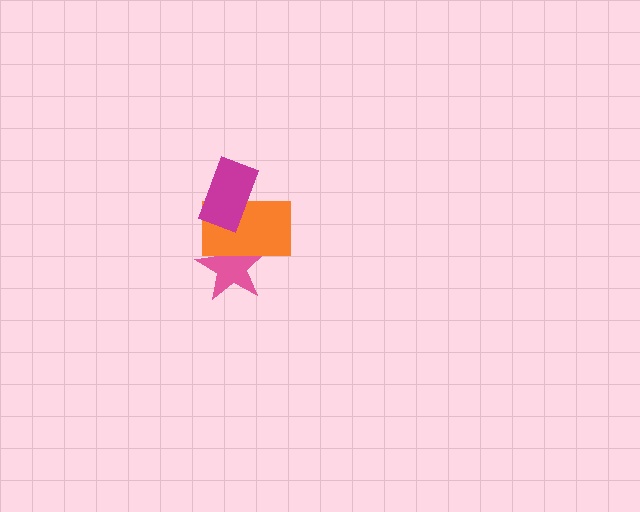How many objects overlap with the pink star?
1 object overlaps with the pink star.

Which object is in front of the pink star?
The orange rectangle is in front of the pink star.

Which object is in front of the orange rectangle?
The magenta rectangle is in front of the orange rectangle.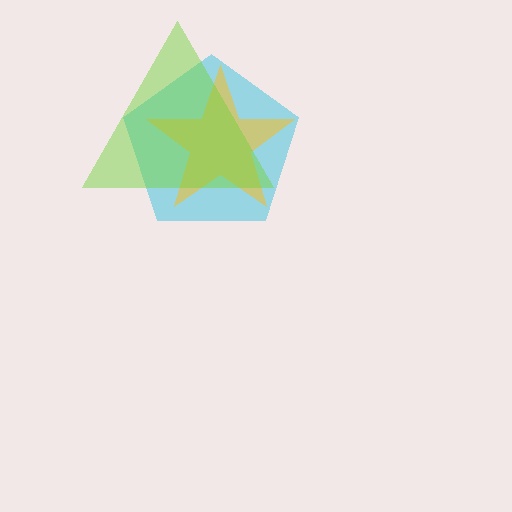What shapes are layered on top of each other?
The layered shapes are: a cyan pentagon, a yellow star, a lime triangle.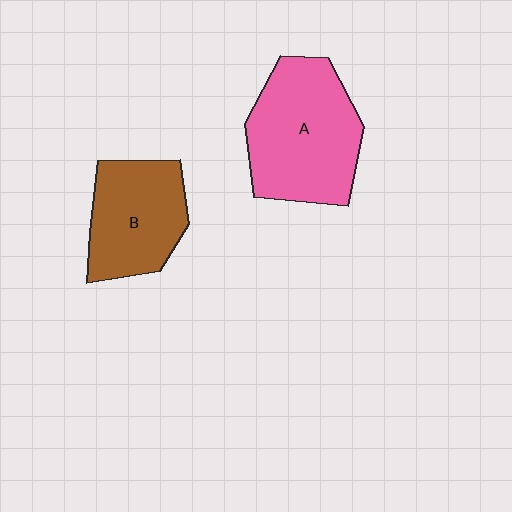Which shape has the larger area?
Shape A (pink).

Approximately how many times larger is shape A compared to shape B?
Approximately 1.3 times.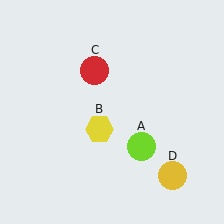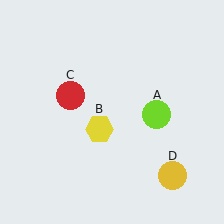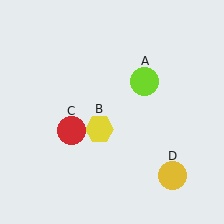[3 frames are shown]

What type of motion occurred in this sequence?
The lime circle (object A), red circle (object C) rotated counterclockwise around the center of the scene.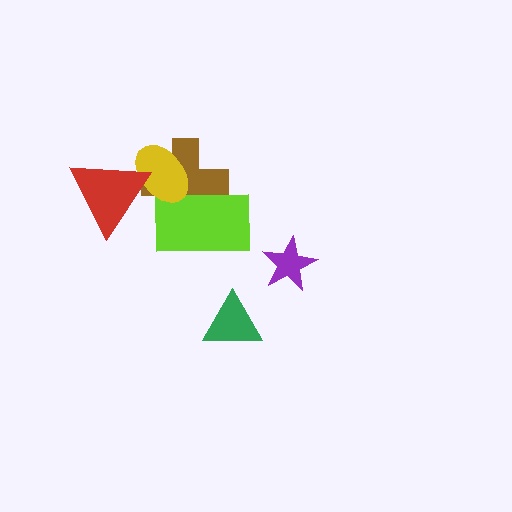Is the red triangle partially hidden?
No, no other shape covers it.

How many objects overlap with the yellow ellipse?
3 objects overlap with the yellow ellipse.